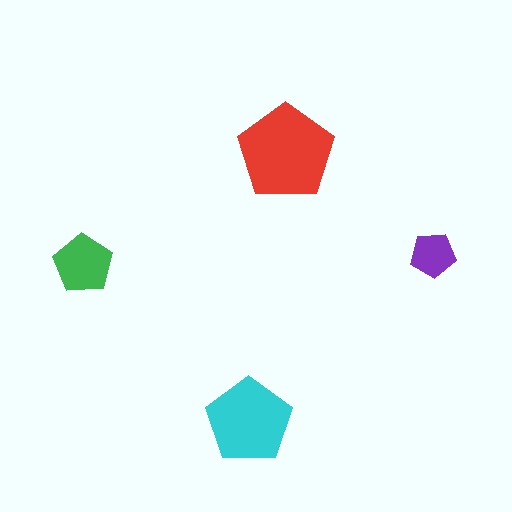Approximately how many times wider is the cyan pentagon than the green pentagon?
About 1.5 times wider.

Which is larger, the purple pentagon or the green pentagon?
The green one.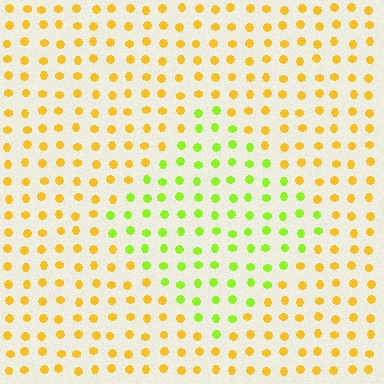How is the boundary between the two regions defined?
The boundary is defined purely by a slight shift in hue (about 46 degrees). Spacing, size, and orientation are identical on both sides.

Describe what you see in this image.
The image is filled with small yellow elements in a uniform arrangement. A diamond-shaped region is visible where the elements are tinted to a slightly different hue, forming a subtle color boundary.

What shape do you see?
I see a diamond.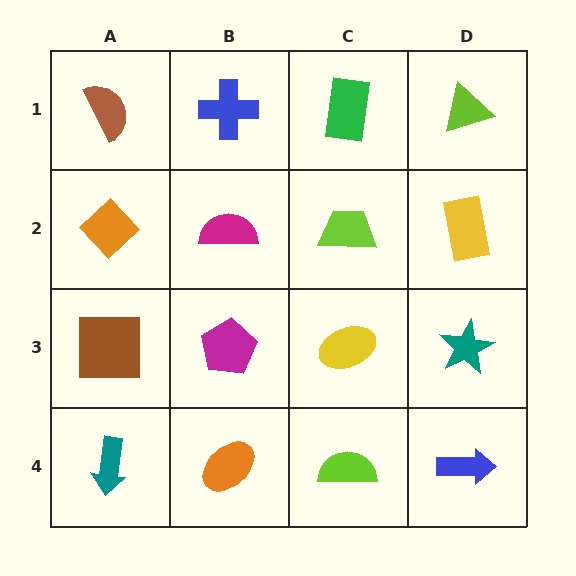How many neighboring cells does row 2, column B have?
4.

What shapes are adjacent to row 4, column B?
A magenta pentagon (row 3, column B), a teal arrow (row 4, column A), a lime semicircle (row 4, column C).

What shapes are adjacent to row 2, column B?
A blue cross (row 1, column B), a magenta pentagon (row 3, column B), an orange diamond (row 2, column A), a lime trapezoid (row 2, column C).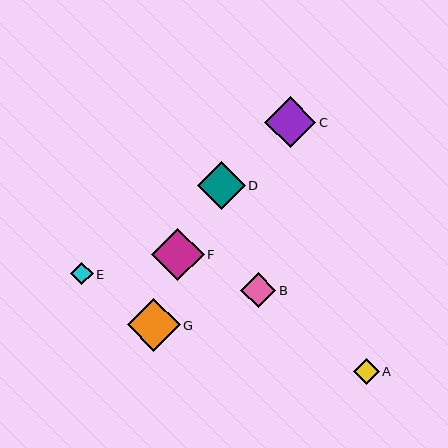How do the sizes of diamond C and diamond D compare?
Diamond C and diamond D are approximately the same size.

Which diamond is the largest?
Diamond G is the largest with a size of approximately 53 pixels.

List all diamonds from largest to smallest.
From largest to smallest: G, F, C, D, B, A, E.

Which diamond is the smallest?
Diamond E is the smallest with a size of approximately 23 pixels.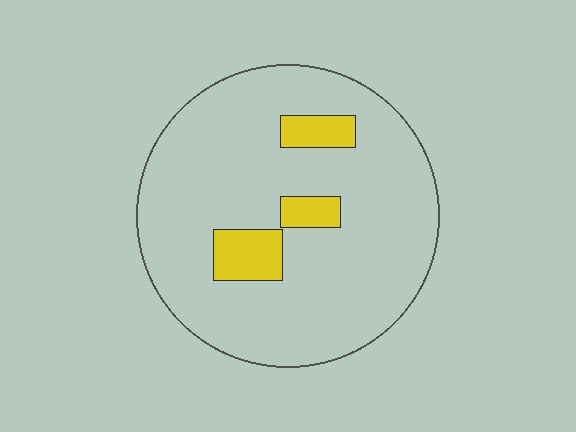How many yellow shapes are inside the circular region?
3.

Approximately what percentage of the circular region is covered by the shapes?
Approximately 10%.